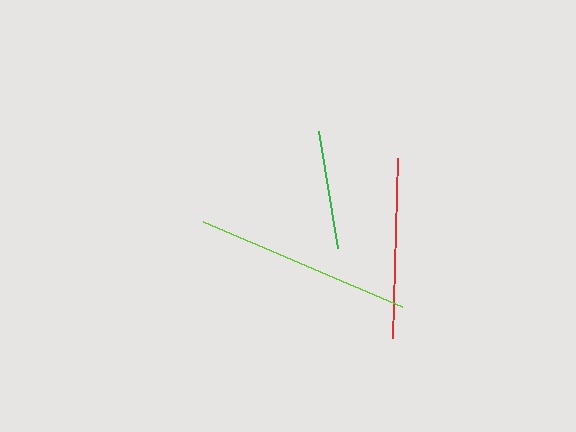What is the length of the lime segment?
The lime segment is approximately 217 pixels long.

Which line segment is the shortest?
The green line is the shortest at approximately 119 pixels.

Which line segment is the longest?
The lime line is the longest at approximately 217 pixels.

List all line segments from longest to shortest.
From longest to shortest: lime, red, green.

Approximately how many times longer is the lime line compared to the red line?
The lime line is approximately 1.2 times the length of the red line.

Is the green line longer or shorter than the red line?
The red line is longer than the green line.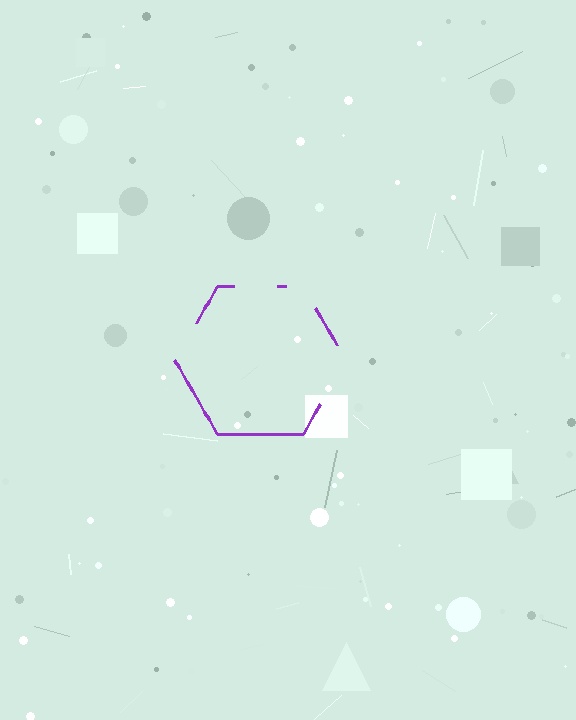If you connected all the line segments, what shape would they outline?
They would outline a hexagon.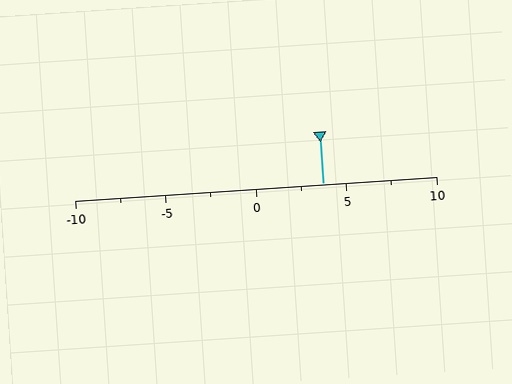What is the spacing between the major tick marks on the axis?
The major ticks are spaced 5 apart.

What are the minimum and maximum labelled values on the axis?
The axis runs from -10 to 10.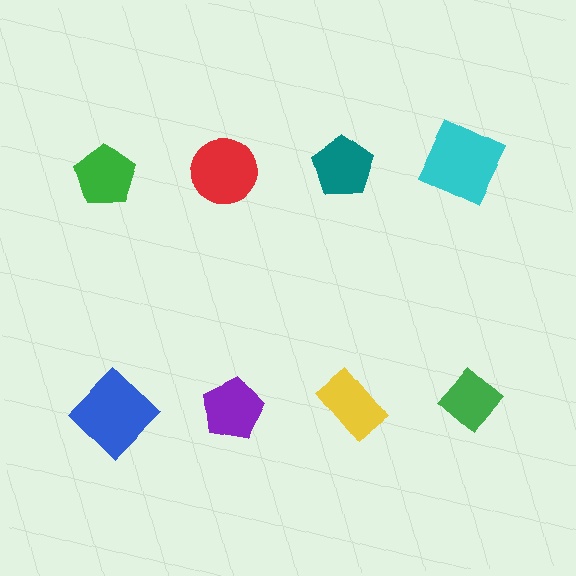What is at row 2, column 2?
A purple pentagon.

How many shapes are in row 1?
4 shapes.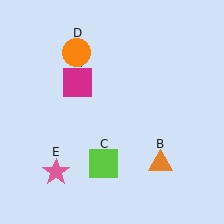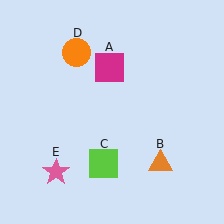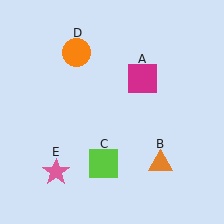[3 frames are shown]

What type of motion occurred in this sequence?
The magenta square (object A) rotated clockwise around the center of the scene.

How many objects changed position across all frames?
1 object changed position: magenta square (object A).